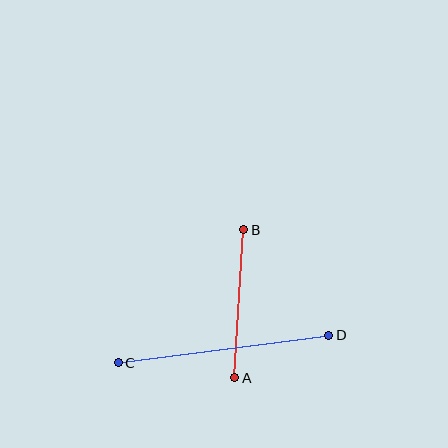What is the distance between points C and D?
The distance is approximately 212 pixels.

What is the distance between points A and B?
The distance is approximately 148 pixels.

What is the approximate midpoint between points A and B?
The midpoint is at approximately (239, 304) pixels.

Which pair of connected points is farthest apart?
Points C and D are farthest apart.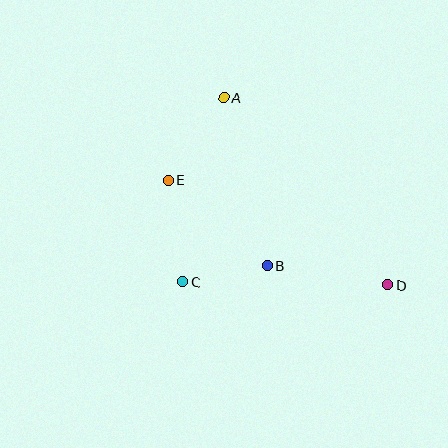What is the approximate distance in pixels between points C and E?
The distance between C and E is approximately 103 pixels.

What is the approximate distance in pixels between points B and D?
The distance between B and D is approximately 122 pixels.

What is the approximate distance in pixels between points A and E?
The distance between A and E is approximately 99 pixels.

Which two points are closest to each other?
Points B and C are closest to each other.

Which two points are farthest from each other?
Points A and D are farthest from each other.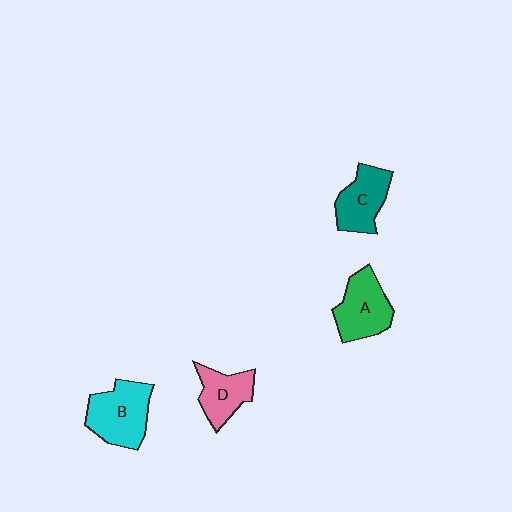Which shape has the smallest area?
Shape D (pink).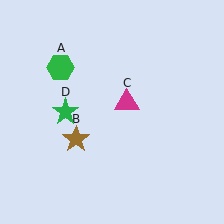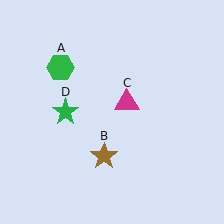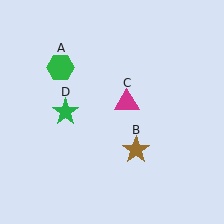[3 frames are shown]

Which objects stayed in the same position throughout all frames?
Green hexagon (object A) and magenta triangle (object C) and green star (object D) remained stationary.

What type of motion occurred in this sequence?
The brown star (object B) rotated counterclockwise around the center of the scene.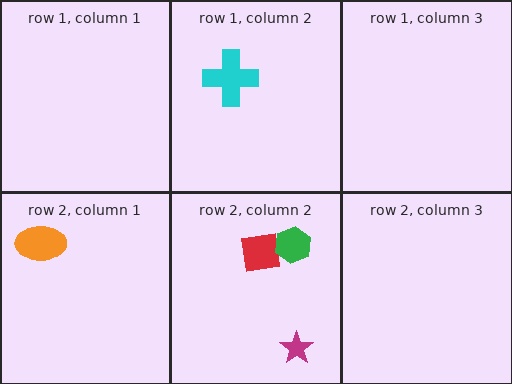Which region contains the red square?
The row 2, column 2 region.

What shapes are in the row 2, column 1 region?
The orange ellipse.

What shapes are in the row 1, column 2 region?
The cyan cross.